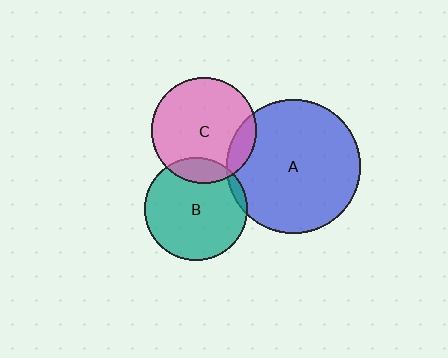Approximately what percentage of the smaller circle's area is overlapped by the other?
Approximately 15%.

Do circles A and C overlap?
Yes.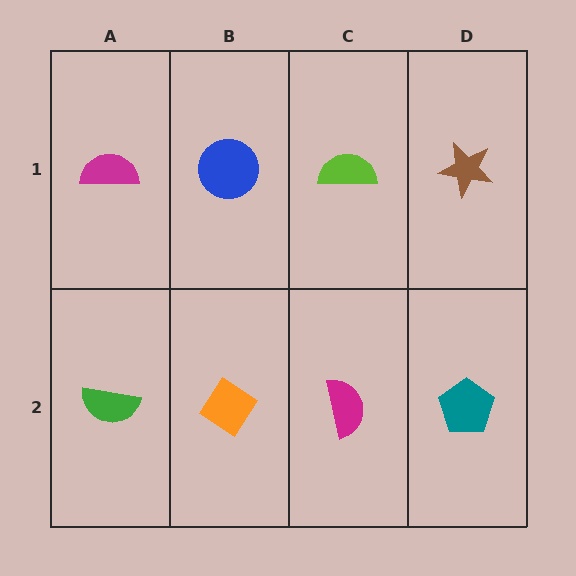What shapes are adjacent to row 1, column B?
An orange diamond (row 2, column B), a magenta semicircle (row 1, column A), a lime semicircle (row 1, column C).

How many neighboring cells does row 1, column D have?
2.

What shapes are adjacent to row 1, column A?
A green semicircle (row 2, column A), a blue circle (row 1, column B).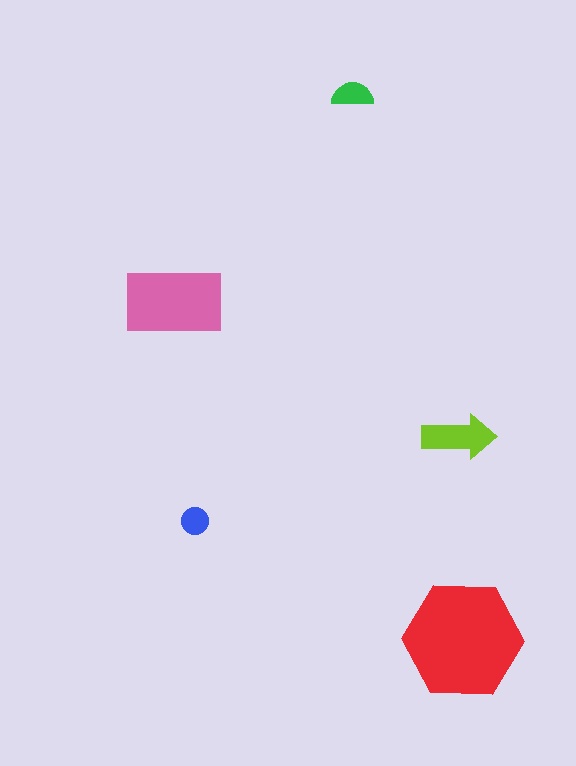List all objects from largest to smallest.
The red hexagon, the pink rectangle, the lime arrow, the green semicircle, the blue circle.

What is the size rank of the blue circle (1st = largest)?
5th.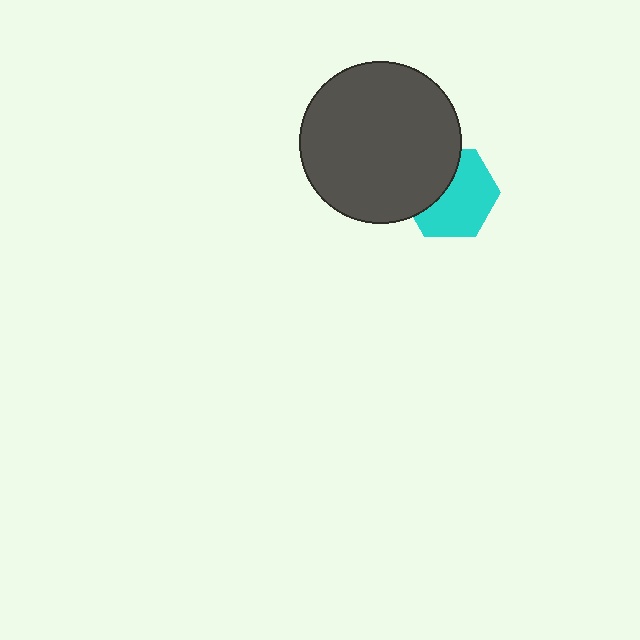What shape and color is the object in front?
The object in front is a dark gray circle.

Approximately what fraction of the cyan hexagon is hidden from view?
Roughly 38% of the cyan hexagon is hidden behind the dark gray circle.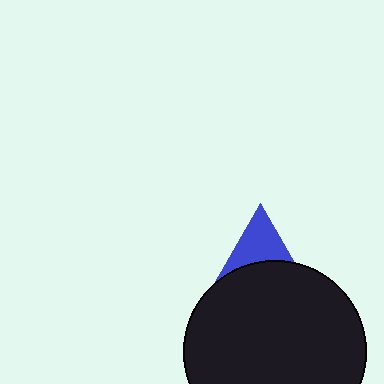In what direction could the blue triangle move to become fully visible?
The blue triangle could move up. That would shift it out from behind the black circle entirely.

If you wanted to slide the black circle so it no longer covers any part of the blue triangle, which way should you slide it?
Slide it down — that is the most direct way to separate the two shapes.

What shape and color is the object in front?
The object in front is a black circle.